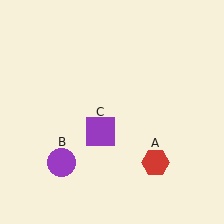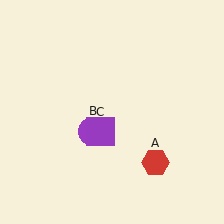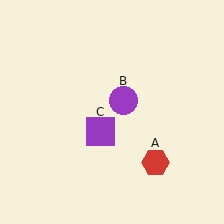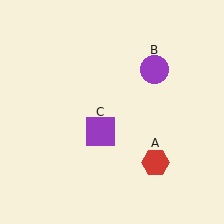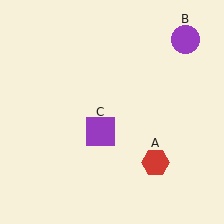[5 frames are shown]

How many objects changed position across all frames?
1 object changed position: purple circle (object B).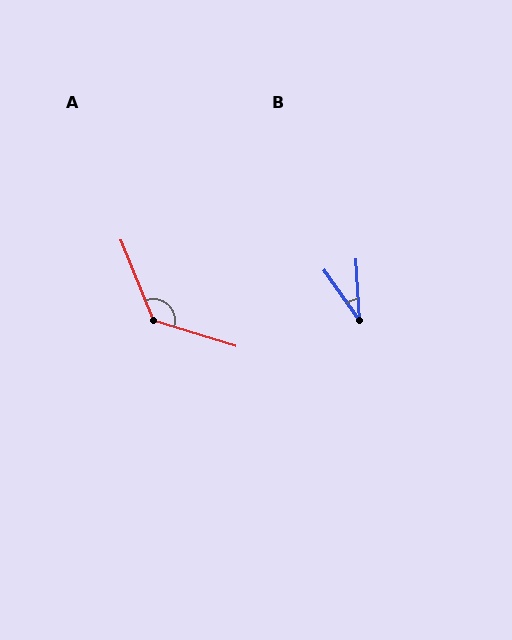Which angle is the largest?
A, at approximately 129 degrees.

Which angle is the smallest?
B, at approximately 31 degrees.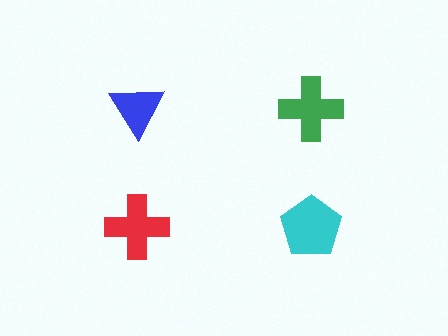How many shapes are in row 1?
2 shapes.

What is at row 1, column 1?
A blue triangle.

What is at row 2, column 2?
A cyan pentagon.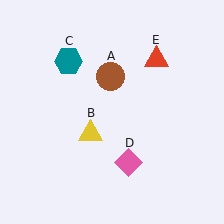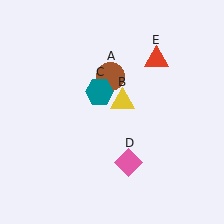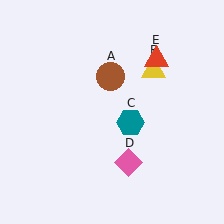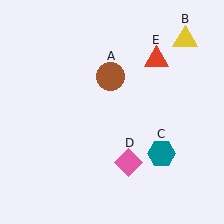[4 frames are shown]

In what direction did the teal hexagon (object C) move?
The teal hexagon (object C) moved down and to the right.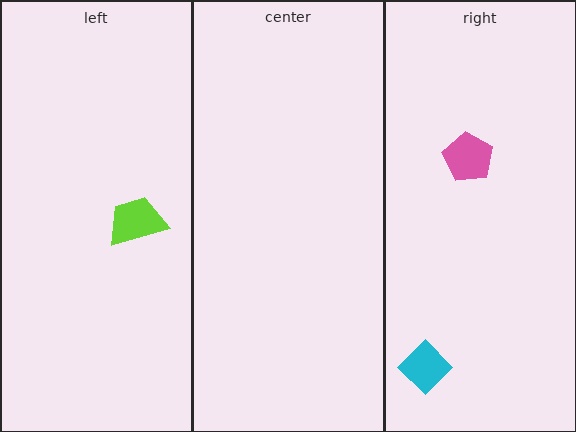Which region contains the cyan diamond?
The right region.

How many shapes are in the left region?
1.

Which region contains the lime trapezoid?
The left region.